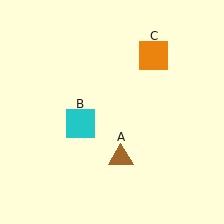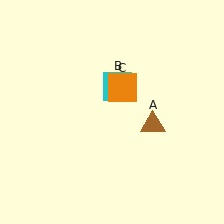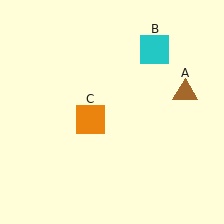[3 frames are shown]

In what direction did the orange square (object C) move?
The orange square (object C) moved down and to the left.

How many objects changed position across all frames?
3 objects changed position: brown triangle (object A), cyan square (object B), orange square (object C).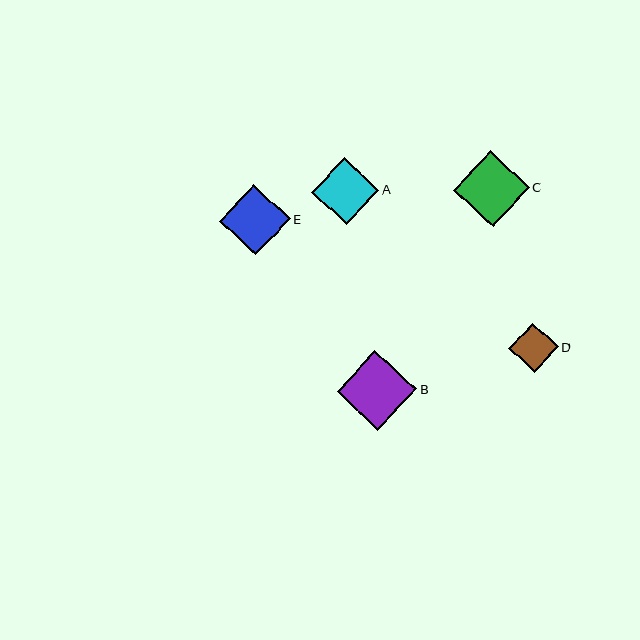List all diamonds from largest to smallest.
From largest to smallest: B, C, E, A, D.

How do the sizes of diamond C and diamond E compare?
Diamond C and diamond E are approximately the same size.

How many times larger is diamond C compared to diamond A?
Diamond C is approximately 1.1 times the size of diamond A.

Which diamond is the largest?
Diamond B is the largest with a size of approximately 79 pixels.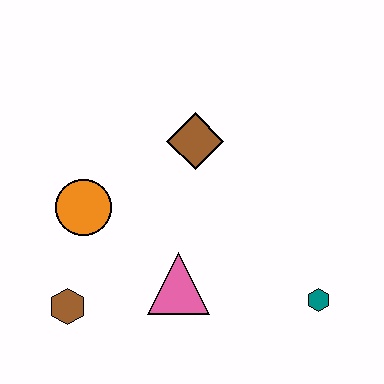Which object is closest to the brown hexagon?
The orange circle is closest to the brown hexagon.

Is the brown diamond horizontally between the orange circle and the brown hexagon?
No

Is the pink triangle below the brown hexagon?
No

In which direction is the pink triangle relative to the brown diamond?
The pink triangle is below the brown diamond.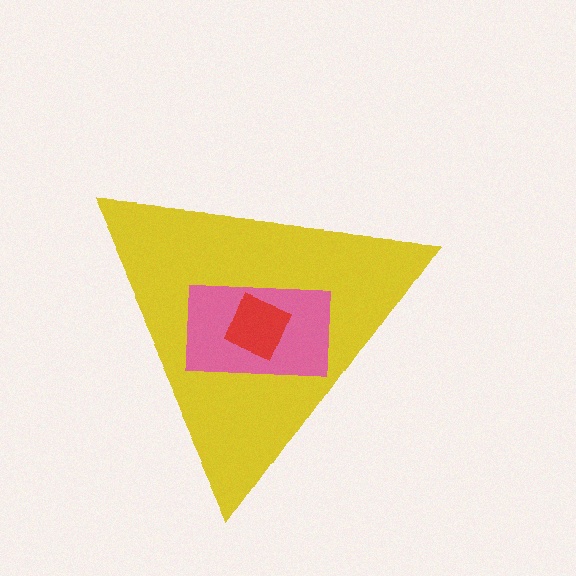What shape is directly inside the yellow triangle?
The pink rectangle.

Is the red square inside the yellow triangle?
Yes.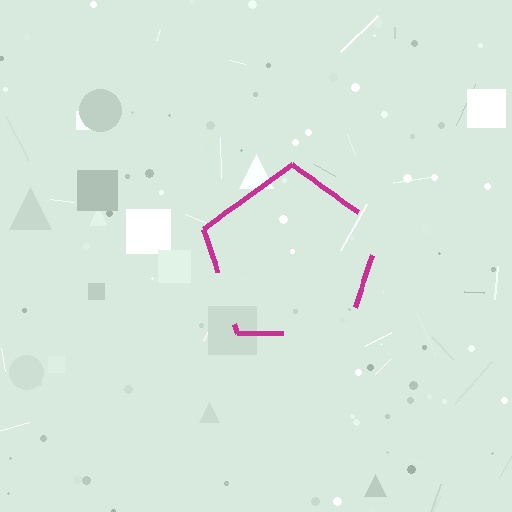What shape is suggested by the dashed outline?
The dashed outline suggests a pentagon.